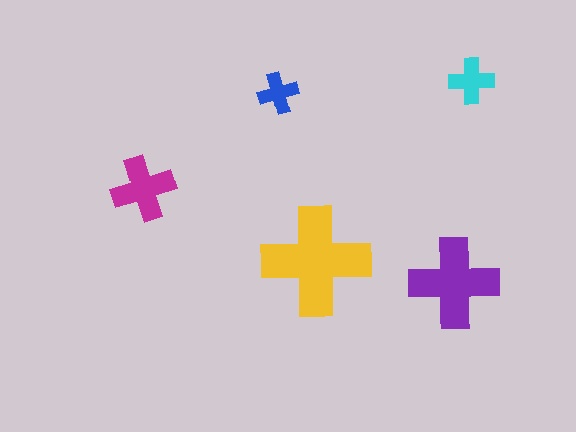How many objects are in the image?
There are 5 objects in the image.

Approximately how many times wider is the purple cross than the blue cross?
About 2 times wider.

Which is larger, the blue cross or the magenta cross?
The magenta one.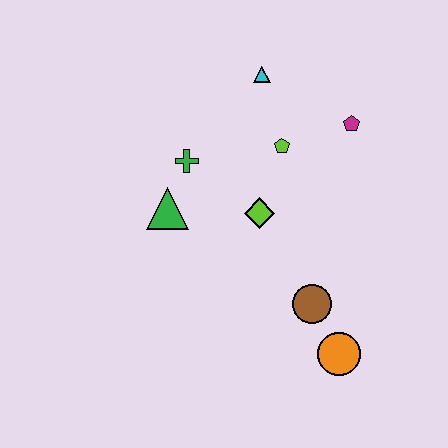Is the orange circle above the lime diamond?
No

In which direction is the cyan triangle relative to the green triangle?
The cyan triangle is above the green triangle.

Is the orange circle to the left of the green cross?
No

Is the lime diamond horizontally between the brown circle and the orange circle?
No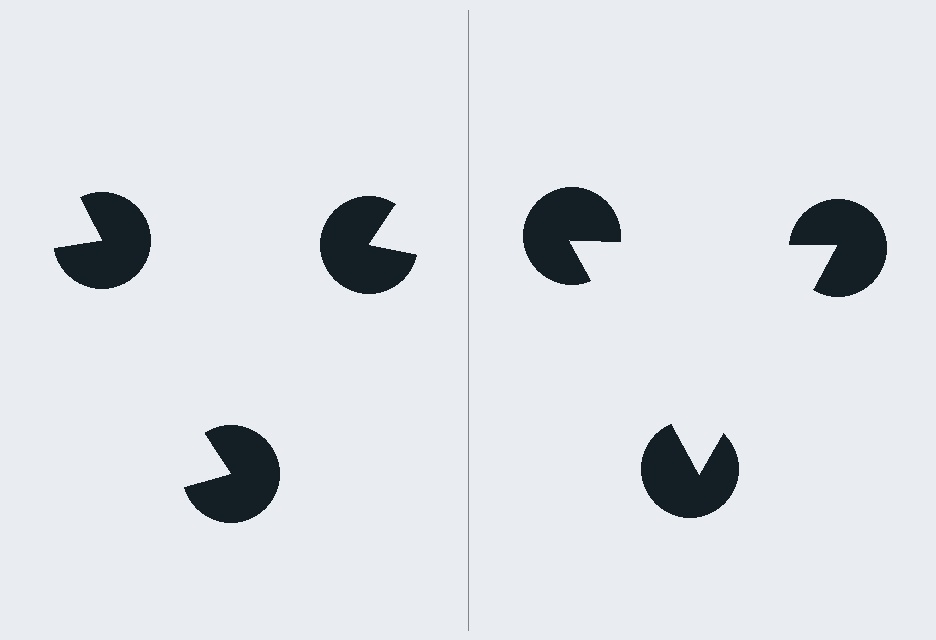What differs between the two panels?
The pac-man discs are positioned identically on both sides; only the wedge orientations differ. On the right they align to a triangle; on the left they are misaligned.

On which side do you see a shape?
An illusory triangle appears on the right side. On the left side the wedge cuts are rotated, so no coherent shape forms.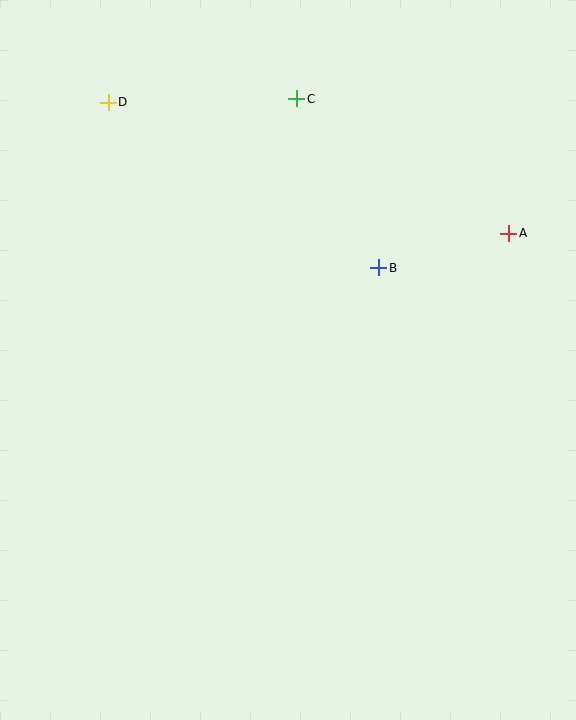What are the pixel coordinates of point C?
Point C is at (297, 99).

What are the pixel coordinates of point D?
Point D is at (108, 102).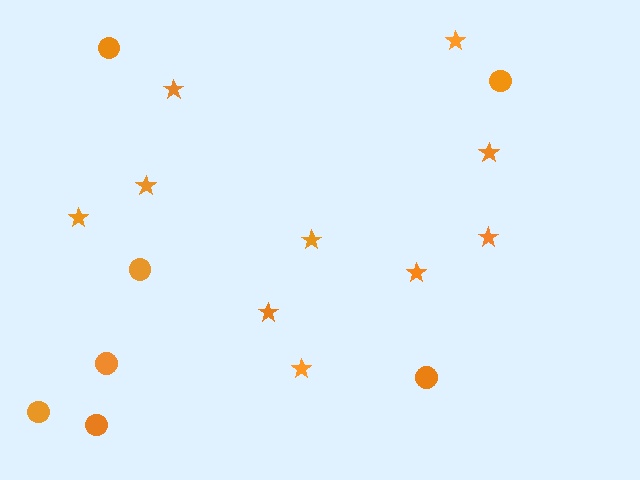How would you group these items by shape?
There are 2 groups: one group of stars (10) and one group of circles (7).